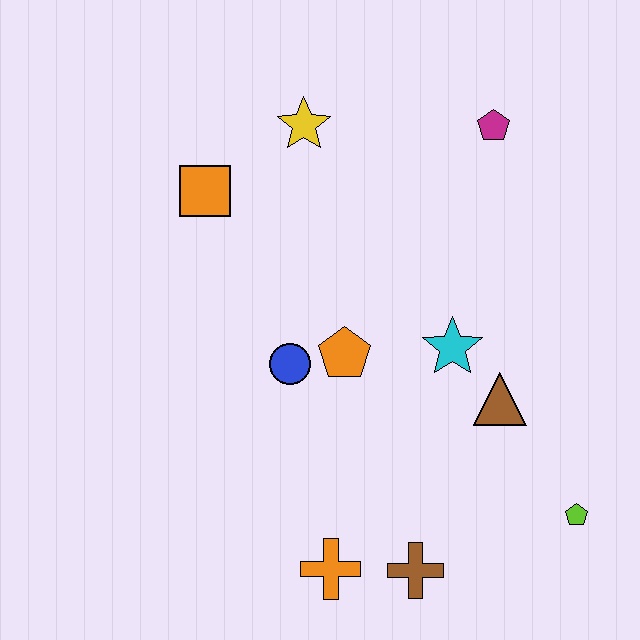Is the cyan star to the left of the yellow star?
No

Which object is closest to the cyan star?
The brown triangle is closest to the cyan star.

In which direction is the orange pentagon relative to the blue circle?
The orange pentagon is to the right of the blue circle.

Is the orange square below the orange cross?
No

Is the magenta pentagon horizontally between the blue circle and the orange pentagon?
No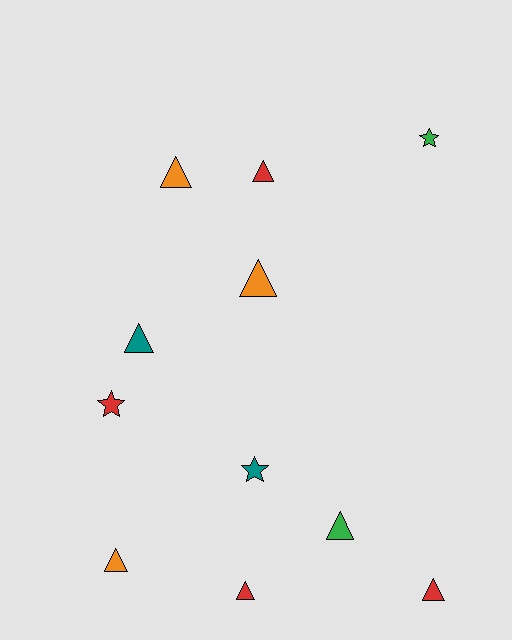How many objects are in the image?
There are 11 objects.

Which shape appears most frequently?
Triangle, with 8 objects.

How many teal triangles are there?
There is 1 teal triangle.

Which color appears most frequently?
Red, with 4 objects.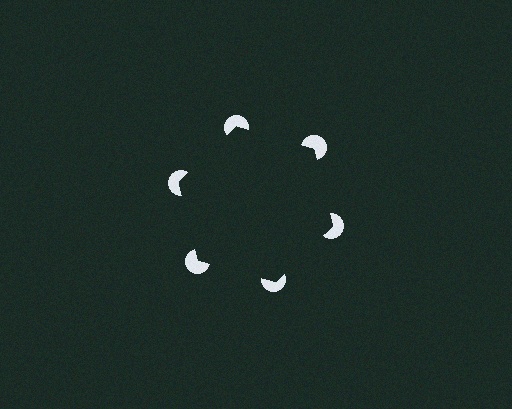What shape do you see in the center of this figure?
An illusory hexagon — its edges are inferred from the aligned wedge cuts in the pac-man discs, not physically drawn.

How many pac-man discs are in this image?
There are 6 — one at each vertex of the illusory hexagon.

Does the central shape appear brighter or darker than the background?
It typically appears slightly darker than the background, even though no actual brightness change is drawn.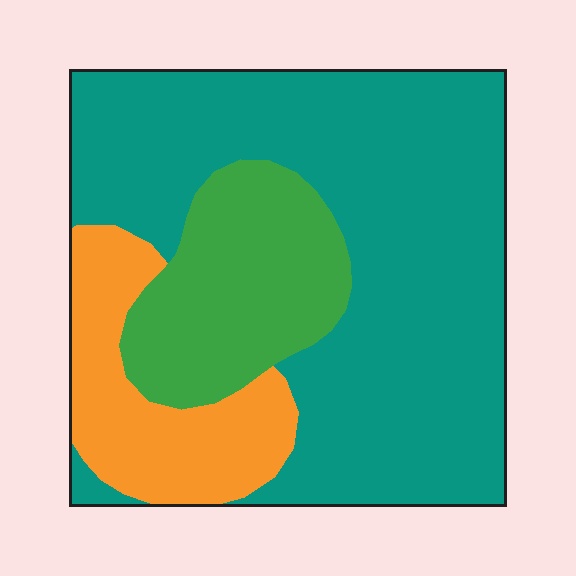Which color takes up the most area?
Teal, at roughly 65%.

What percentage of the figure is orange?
Orange takes up less than a quarter of the figure.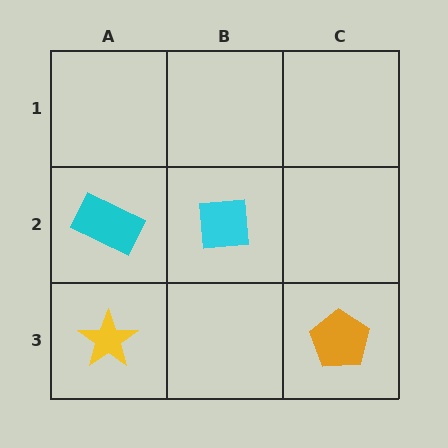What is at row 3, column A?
A yellow star.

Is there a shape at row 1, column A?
No, that cell is empty.